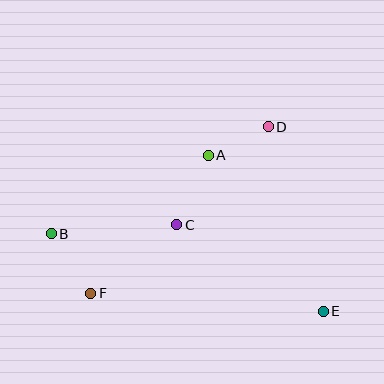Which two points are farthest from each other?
Points B and E are farthest from each other.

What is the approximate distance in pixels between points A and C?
The distance between A and C is approximately 77 pixels.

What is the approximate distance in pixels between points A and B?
The distance between A and B is approximately 176 pixels.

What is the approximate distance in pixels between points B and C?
The distance between B and C is approximately 126 pixels.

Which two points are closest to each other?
Points A and D are closest to each other.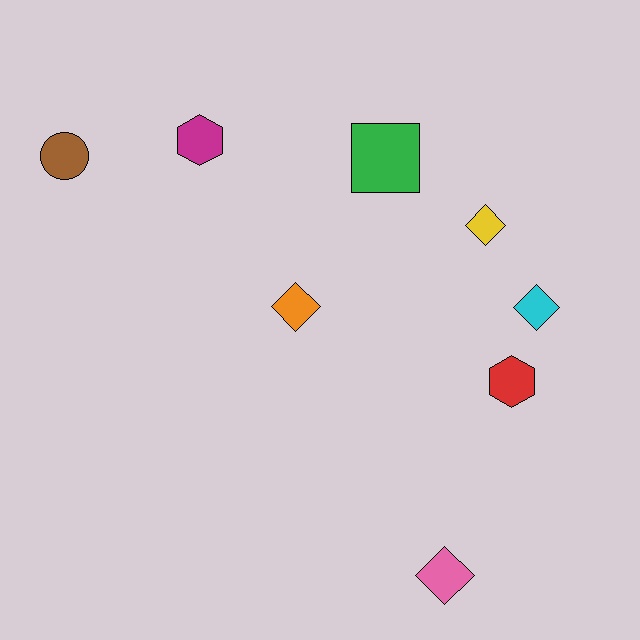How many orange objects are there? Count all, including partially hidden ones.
There is 1 orange object.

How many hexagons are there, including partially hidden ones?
There are 2 hexagons.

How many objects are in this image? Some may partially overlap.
There are 8 objects.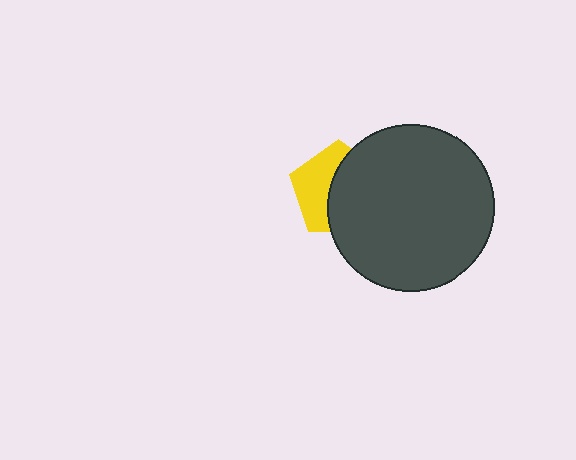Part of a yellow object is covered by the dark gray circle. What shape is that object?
It is a pentagon.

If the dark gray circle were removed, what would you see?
You would see the complete yellow pentagon.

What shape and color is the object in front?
The object in front is a dark gray circle.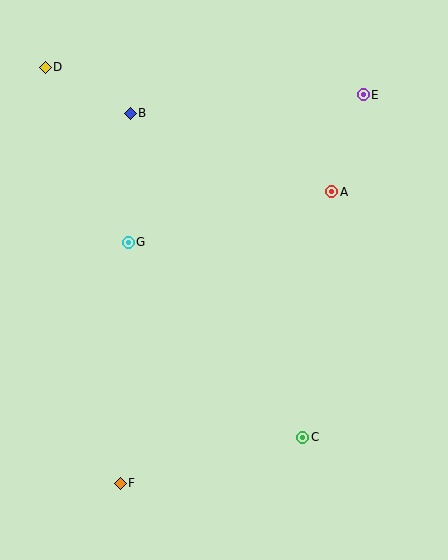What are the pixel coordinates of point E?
Point E is at (363, 95).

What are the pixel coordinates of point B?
Point B is at (130, 114).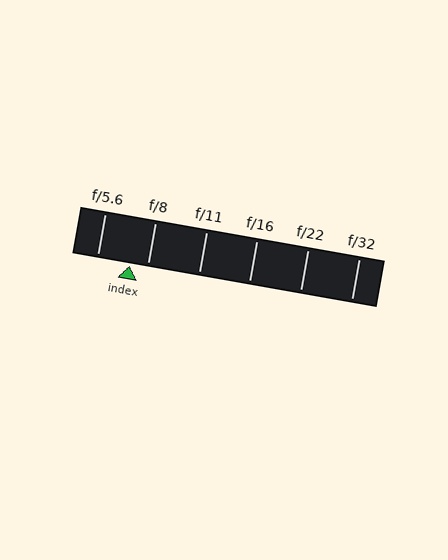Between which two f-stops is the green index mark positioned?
The index mark is between f/5.6 and f/8.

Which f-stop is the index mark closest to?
The index mark is closest to f/8.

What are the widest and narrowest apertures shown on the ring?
The widest aperture shown is f/5.6 and the narrowest is f/32.